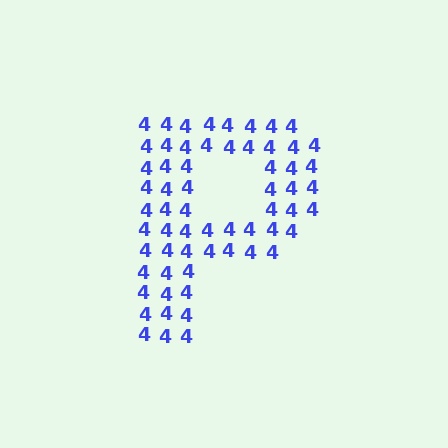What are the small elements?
The small elements are digit 4's.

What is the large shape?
The large shape is the letter P.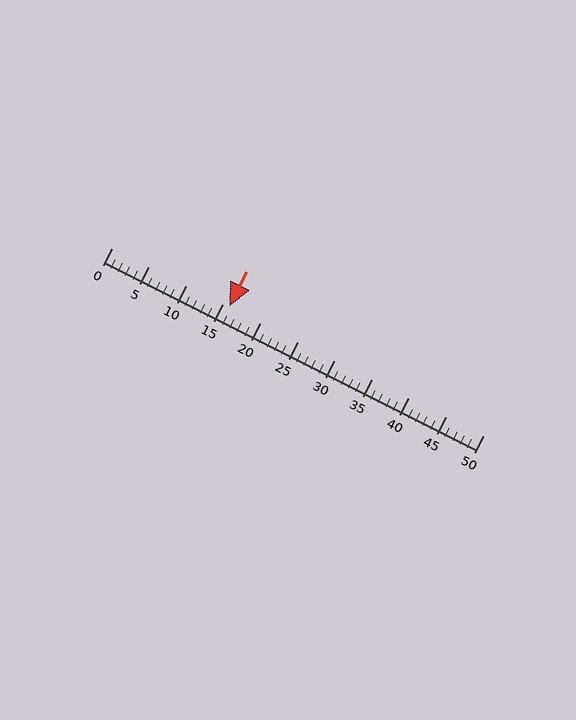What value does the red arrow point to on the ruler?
The red arrow points to approximately 16.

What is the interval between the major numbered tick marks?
The major tick marks are spaced 5 units apart.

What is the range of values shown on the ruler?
The ruler shows values from 0 to 50.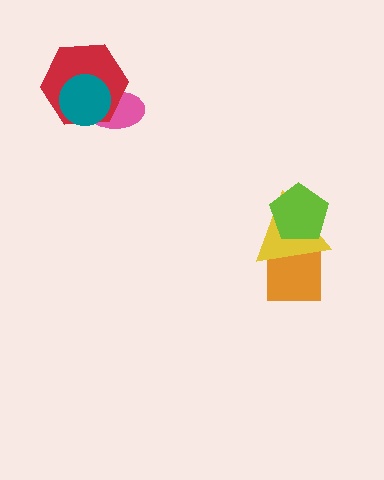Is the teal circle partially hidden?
No, no other shape covers it.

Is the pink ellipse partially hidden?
Yes, it is partially covered by another shape.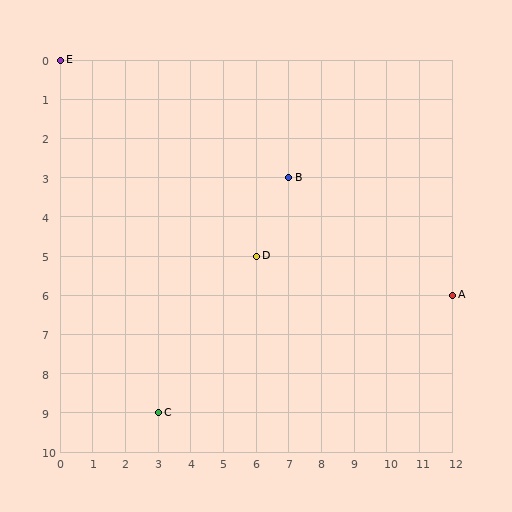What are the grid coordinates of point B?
Point B is at grid coordinates (7, 3).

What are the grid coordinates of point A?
Point A is at grid coordinates (12, 6).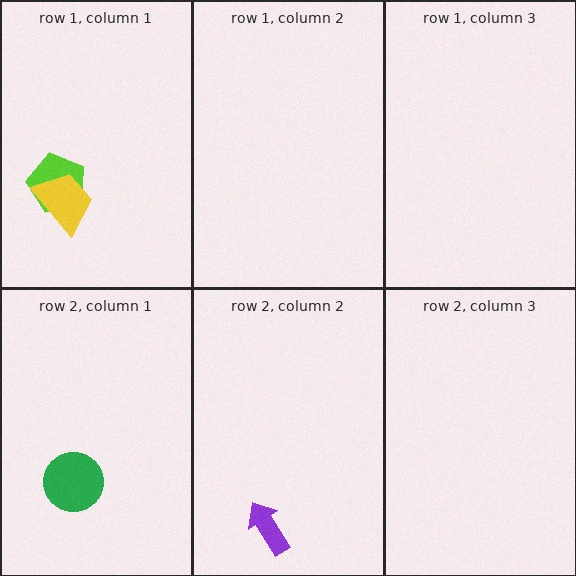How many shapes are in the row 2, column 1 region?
1.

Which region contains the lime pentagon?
The row 1, column 1 region.